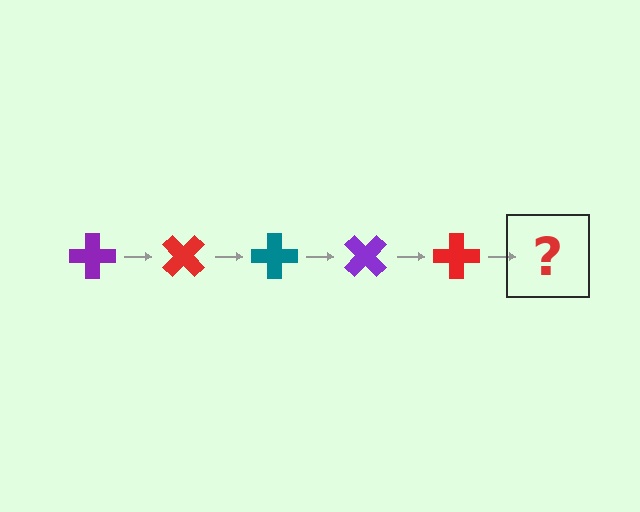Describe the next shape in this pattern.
It should be a teal cross, rotated 225 degrees from the start.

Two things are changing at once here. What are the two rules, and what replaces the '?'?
The two rules are that it rotates 45 degrees each step and the color cycles through purple, red, and teal. The '?' should be a teal cross, rotated 225 degrees from the start.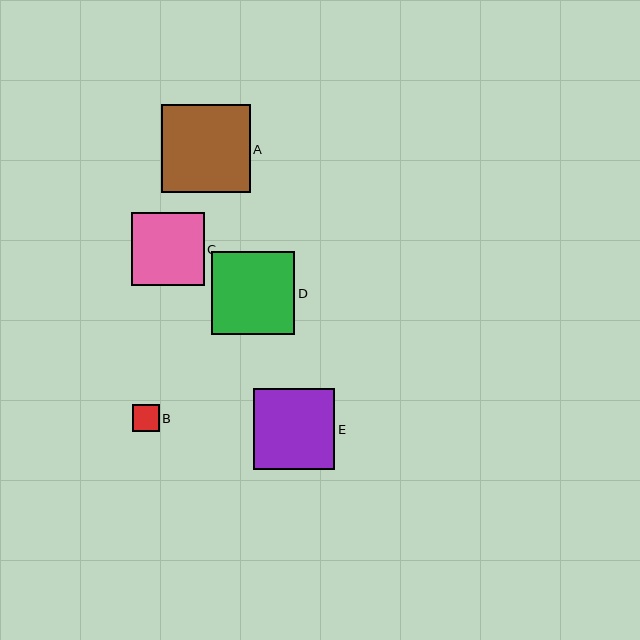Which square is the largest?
Square A is the largest with a size of approximately 88 pixels.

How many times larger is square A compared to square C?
Square A is approximately 1.2 times the size of square C.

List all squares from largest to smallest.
From largest to smallest: A, D, E, C, B.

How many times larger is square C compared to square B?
Square C is approximately 2.7 times the size of square B.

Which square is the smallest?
Square B is the smallest with a size of approximately 27 pixels.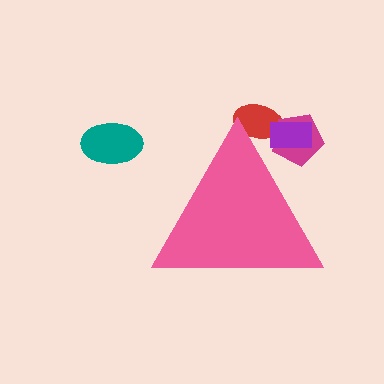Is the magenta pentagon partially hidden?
Yes, the magenta pentagon is partially hidden behind the pink triangle.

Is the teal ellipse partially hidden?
No, the teal ellipse is fully visible.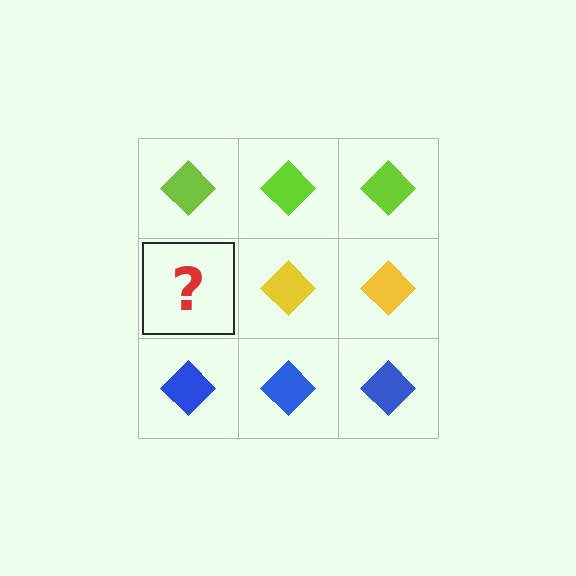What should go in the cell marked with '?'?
The missing cell should contain a yellow diamond.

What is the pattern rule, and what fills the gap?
The rule is that each row has a consistent color. The gap should be filled with a yellow diamond.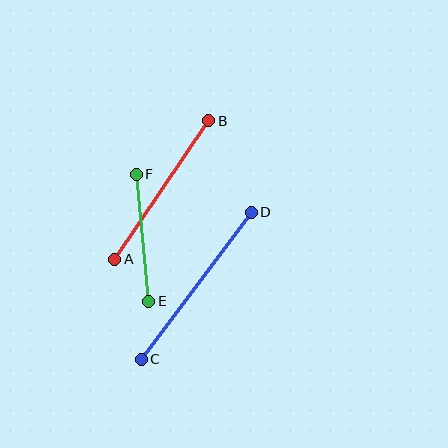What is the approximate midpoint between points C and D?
The midpoint is at approximately (196, 286) pixels.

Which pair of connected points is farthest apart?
Points C and D are farthest apart.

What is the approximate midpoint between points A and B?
The midpoint is at approximately (162, 190) pixels.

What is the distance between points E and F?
The distance is approximately 127 pixels.